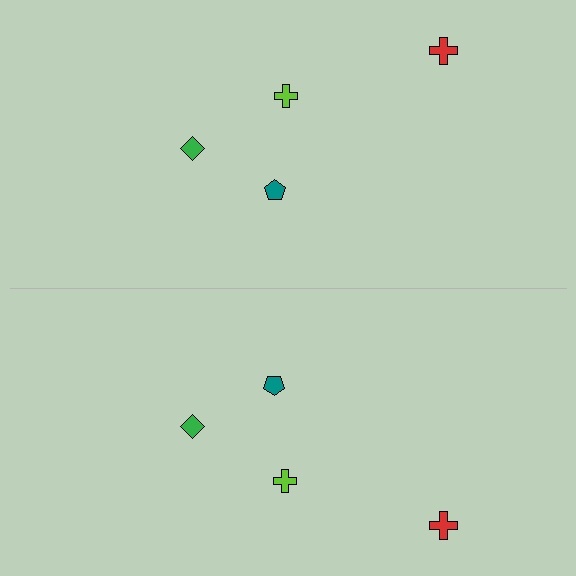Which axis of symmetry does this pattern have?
The pattern has a horizontal axis of symmetry running through the center of the image.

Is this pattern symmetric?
Yes, this pattern has bilateral (reflection) symmetry.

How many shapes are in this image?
There are 8 shapes in this image.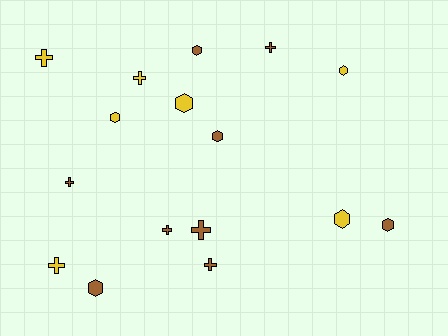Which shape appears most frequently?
Hexagon, with 8 objects.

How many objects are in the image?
There are 16 objects.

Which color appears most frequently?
Brown, with 9 objects.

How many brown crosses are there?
There are 5 brown crosses.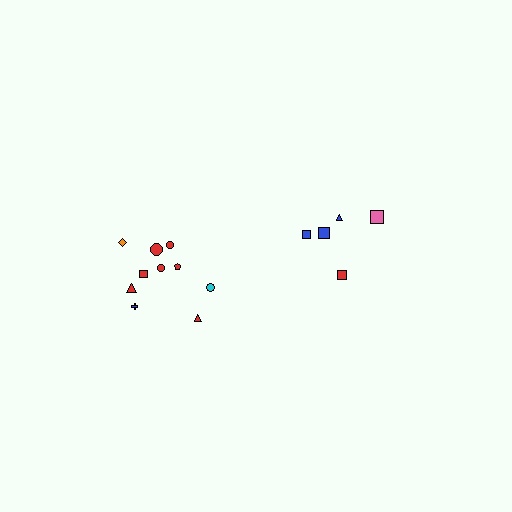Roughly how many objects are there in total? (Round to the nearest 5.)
Roughly 15 objects in total.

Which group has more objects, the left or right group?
The left group.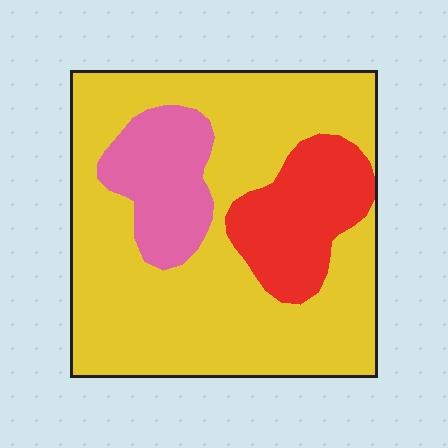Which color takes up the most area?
Yellow, at roughly 70%.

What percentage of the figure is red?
Red covers around 15% of the figure.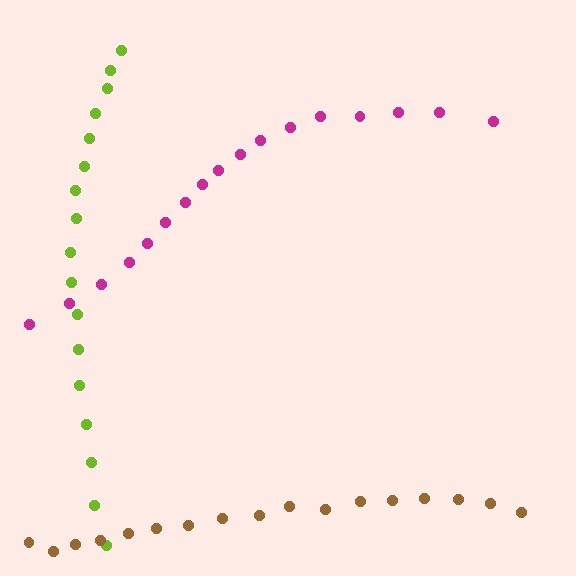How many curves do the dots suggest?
There are 3 distinct paths.